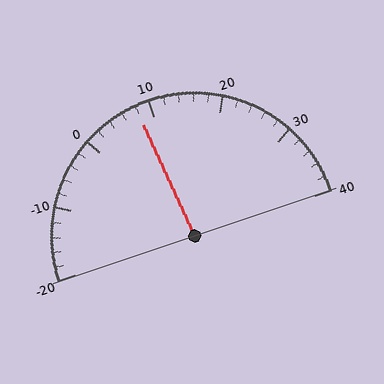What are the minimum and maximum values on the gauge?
The gauge ranges from -20 to 40.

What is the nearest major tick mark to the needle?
The nearest major tick mark is 10.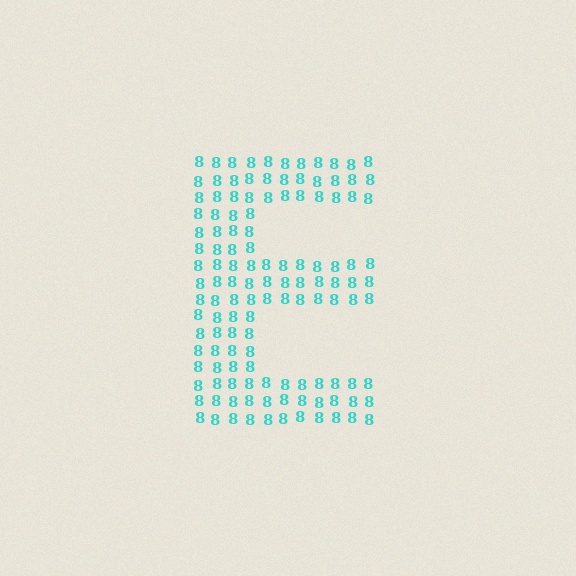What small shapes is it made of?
It is made of small digit 8's.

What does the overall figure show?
The overall figure shows the letter E.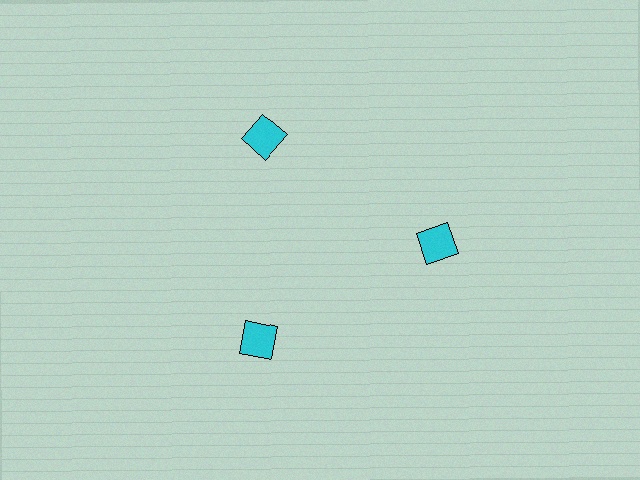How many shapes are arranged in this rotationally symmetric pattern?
There are 3 shapes, arranged in 3 groups of 1.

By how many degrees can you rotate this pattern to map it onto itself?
The pattern maps onto itself every 120 degrees of rotation.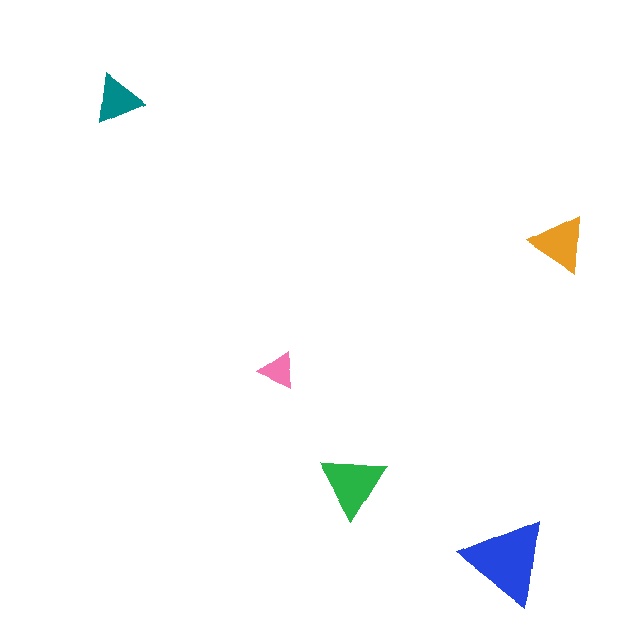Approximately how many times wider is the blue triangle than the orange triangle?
About 1.5 times wider.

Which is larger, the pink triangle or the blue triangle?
The blue one.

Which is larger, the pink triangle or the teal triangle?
The teal one.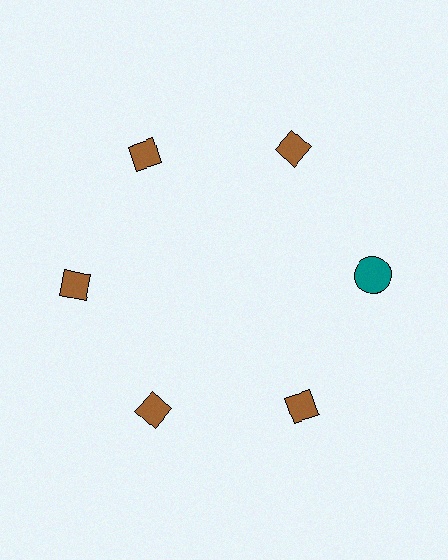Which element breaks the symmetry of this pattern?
The teal circle at roughly the 3 o'clock position breaks the symmetry. All other shapes are brown diamonds.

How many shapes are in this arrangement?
There are 6 shapes arranged in a ring pattern.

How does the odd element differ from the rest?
It differs in both color (teal instead of brown) and shape (circle instead of diamond).